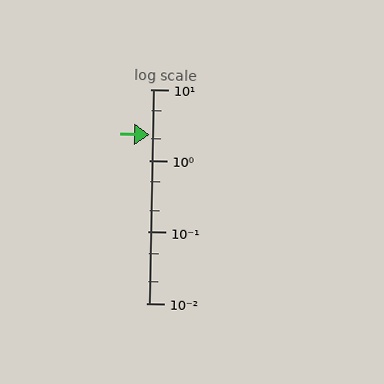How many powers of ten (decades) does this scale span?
The scale spans 3 decades, from 0.01 to 10.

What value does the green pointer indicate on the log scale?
The pointer indicates approximately 2.3.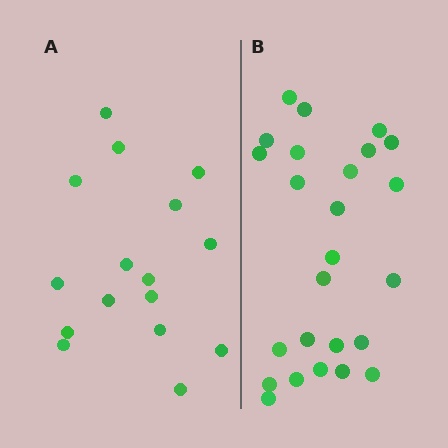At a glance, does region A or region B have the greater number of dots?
Region B (the right region) has more dots.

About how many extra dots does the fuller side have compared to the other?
Region B has roughly 8 or so more dots than region A.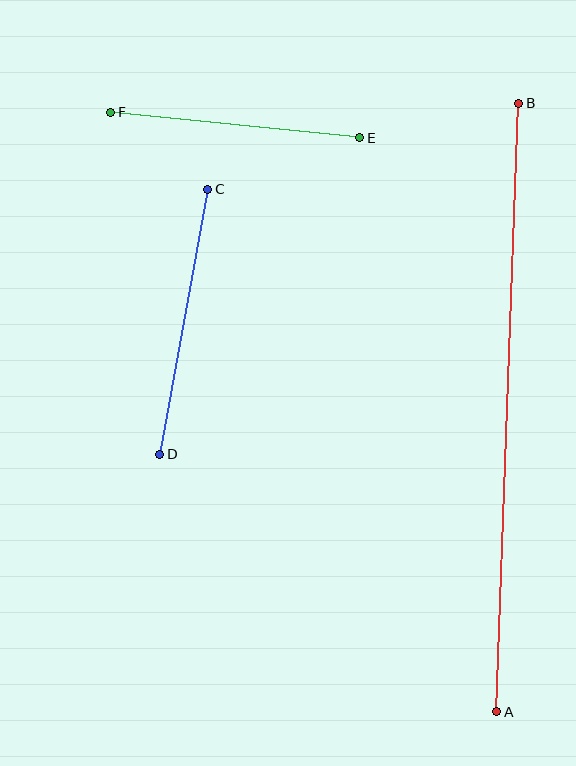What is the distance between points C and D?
The distance is approximately 269 pixels.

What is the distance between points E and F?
The distance is approximately 250 pixels.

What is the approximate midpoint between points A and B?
The midpoint is at approximately (508, 407) pixels.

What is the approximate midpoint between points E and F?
The midpoint is at approximately (235, 125) pixels.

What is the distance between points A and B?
The distance is approximately 609 pixels.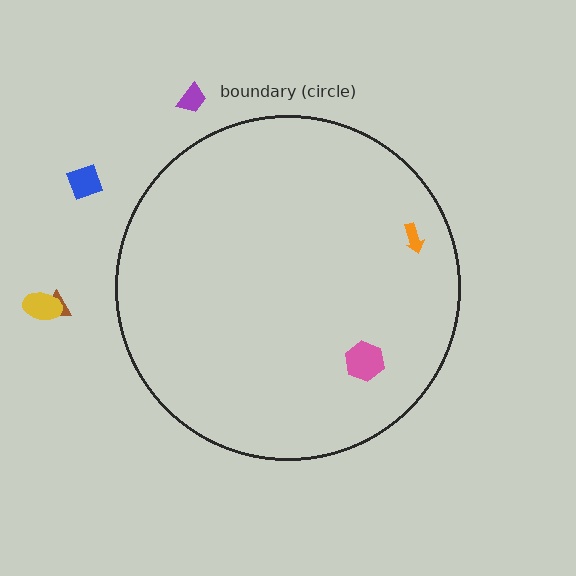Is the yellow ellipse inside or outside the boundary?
Outside.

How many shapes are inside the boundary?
2 inside, 4 outside.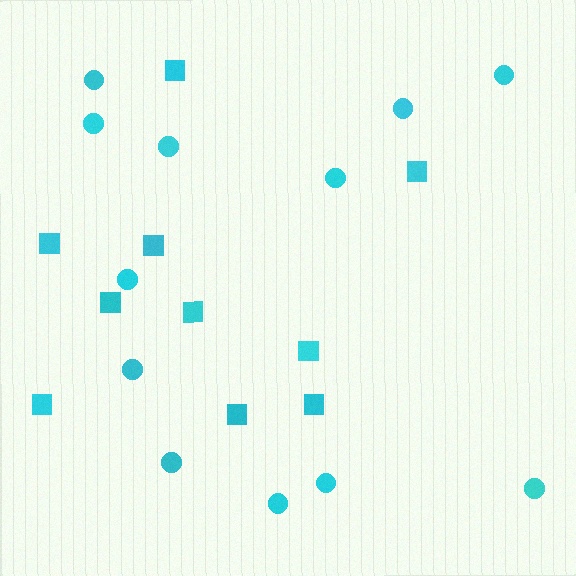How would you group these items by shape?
There are 2 groups: one group of circles (12) and one group of squares (10).